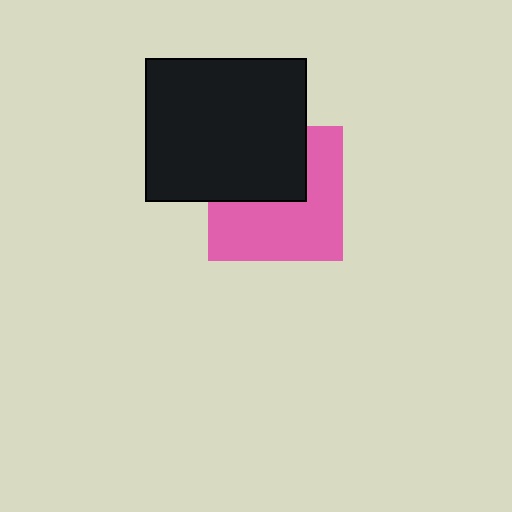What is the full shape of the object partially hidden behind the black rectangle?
The partially hidden object is a pink square.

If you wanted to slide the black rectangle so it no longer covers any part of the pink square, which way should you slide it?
Slide it up — that is the most direct way to separate the two shapes.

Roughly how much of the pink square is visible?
About half of it is visible (roughly 59%).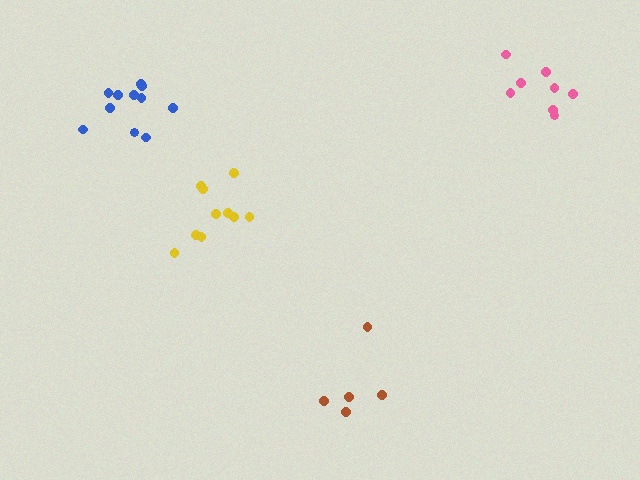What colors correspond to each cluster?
The clusters are colored: brown, yellow, blue, pink.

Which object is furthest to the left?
The blue cluster is leftmost.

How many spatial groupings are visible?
There are 4 spatial groupings.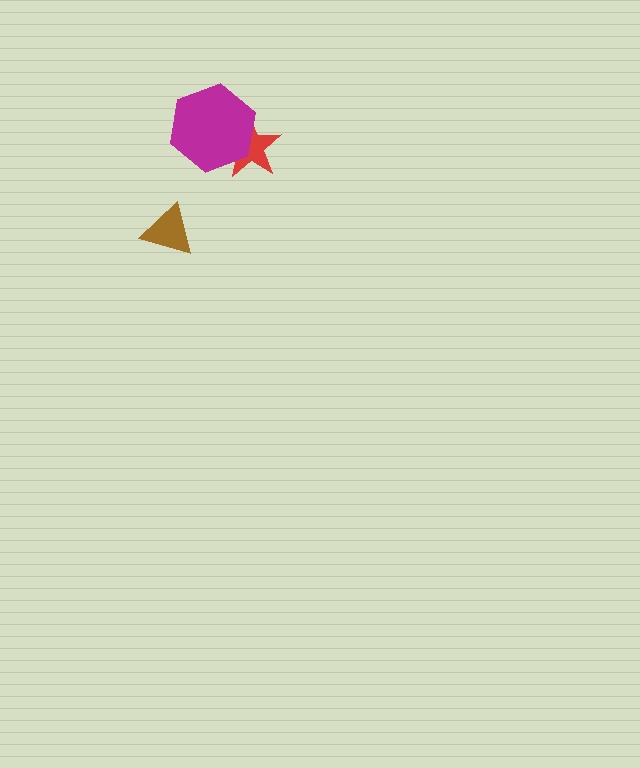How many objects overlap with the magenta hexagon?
1 object overlaps with the magenta hexagon.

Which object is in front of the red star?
The magenta hexagon is in front of the red star.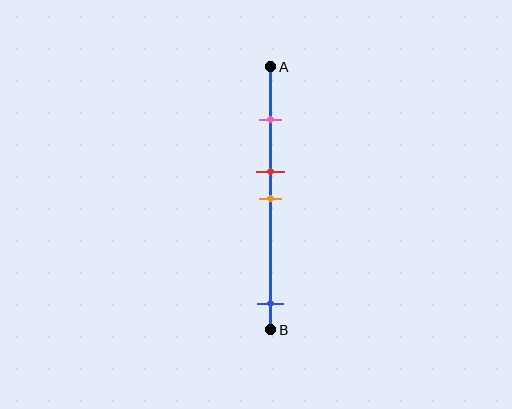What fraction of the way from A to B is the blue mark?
The blue mark is approximately 90% (0.9) of the way from A to B.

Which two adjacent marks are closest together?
The red and orange marks are the closest adjacent pair.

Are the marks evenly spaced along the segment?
No, the marks are not evenly spaced.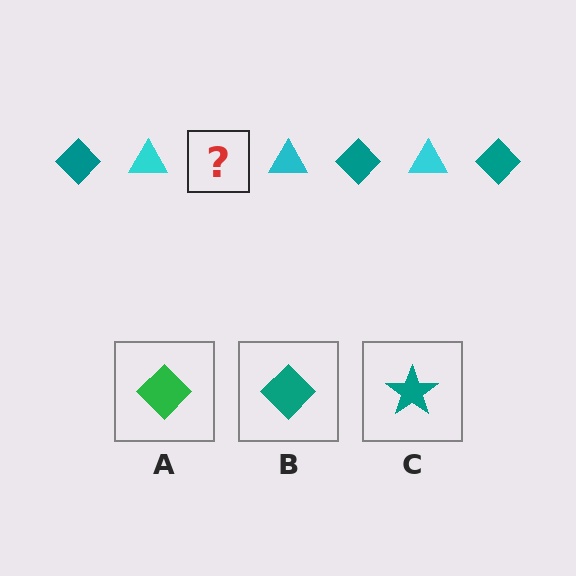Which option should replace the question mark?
Option B.